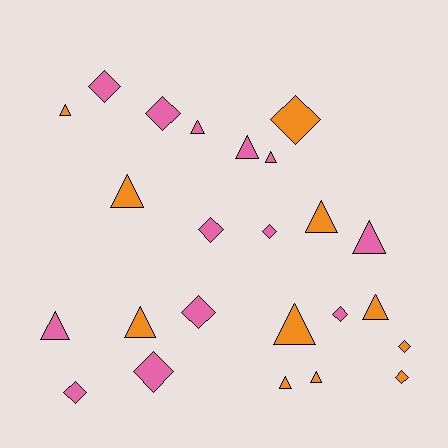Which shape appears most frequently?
Triangle, with 13 objects.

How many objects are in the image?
There are 24 objects.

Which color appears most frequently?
Pink, with 13 objects.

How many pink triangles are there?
There are 5 pink triangles.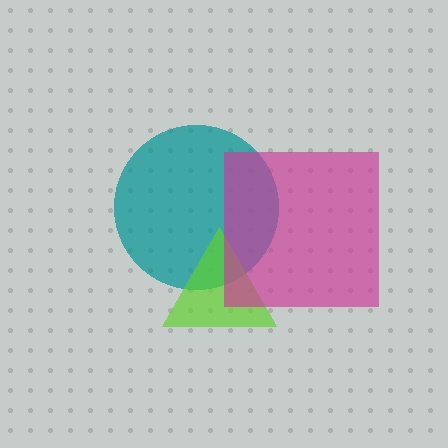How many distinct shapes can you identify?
There are 3 distinct shapes: a teal circle, a lime triangle, a magenta square.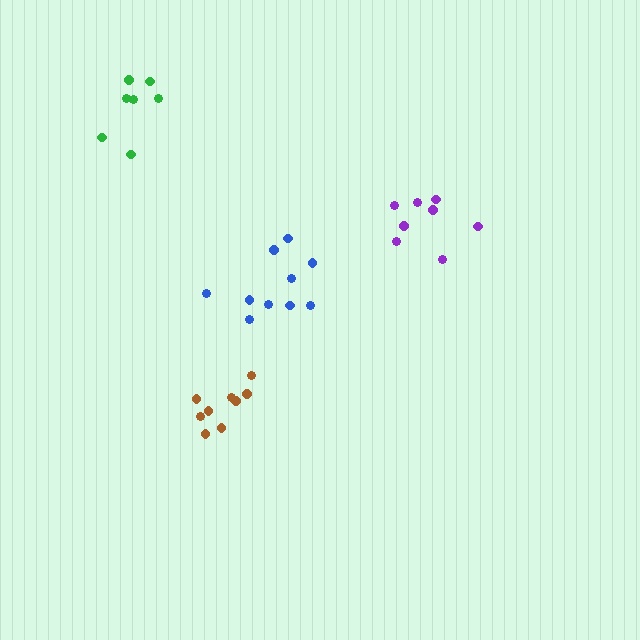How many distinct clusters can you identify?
There are 4 distinct clusters.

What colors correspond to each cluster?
The clusters are colored: green, purple, brown, blue.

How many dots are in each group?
Group 1: 7 dots, Group 2: 9 dots, Group 3: 9 dots, Group 4: 10 dots (35 total).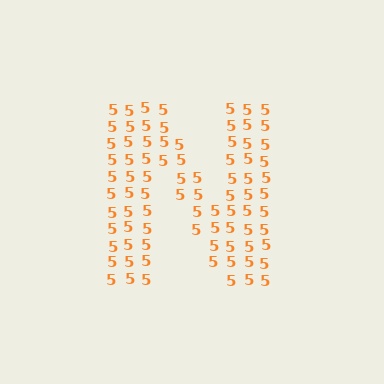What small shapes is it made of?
It is made of small digit 5's.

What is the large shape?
The large shape is the letter N.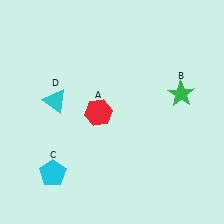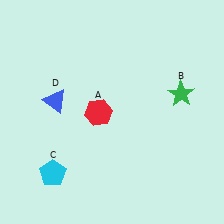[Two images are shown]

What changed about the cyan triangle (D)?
In Image 1, D is cyan. In Image 2, it changed to blue.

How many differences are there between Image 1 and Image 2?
There is 1 difference between the two images.